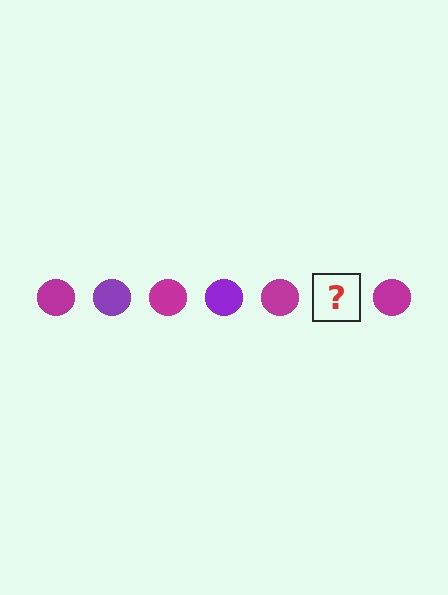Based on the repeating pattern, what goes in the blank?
The blank should be a purple circle.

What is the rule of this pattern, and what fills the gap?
The rule is that the pattern cycles through magenta, purple circles. The gap should be filled with a purple circle.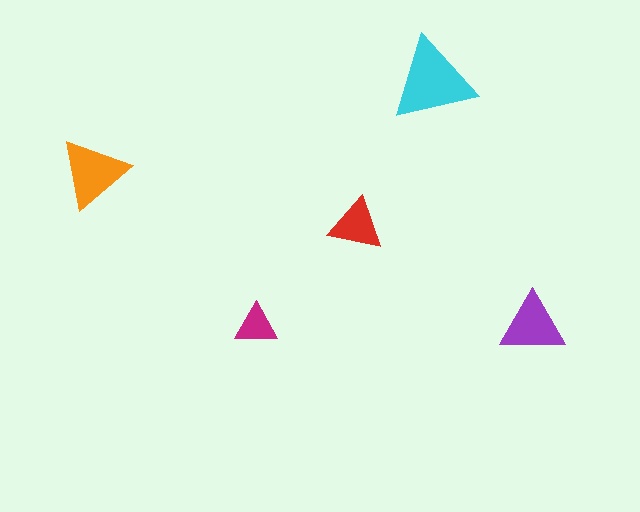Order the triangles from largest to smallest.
the cyan one, the orange one, the purple one, the red one, the magenta one.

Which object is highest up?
The cyan triangle is topmost.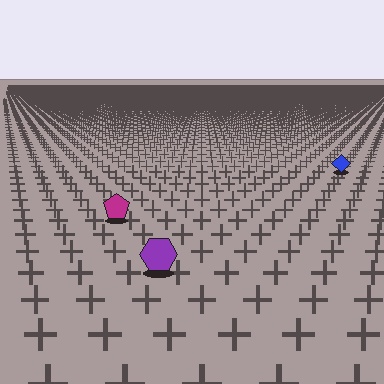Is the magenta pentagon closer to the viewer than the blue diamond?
Yes. The magenta pentagon is closer — you can tell from the texture gradient: the ground texture is coarser near it.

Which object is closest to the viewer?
The purple hexagon is closest. The texture marks near it are larger and more spread out.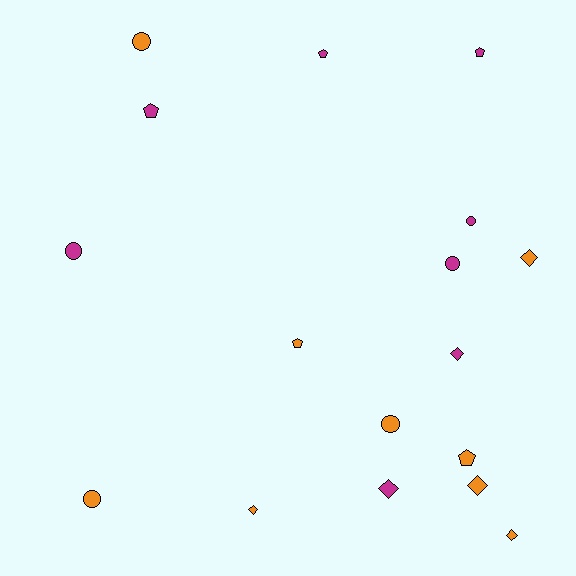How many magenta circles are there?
There are 3 magenta circles.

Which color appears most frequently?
Orange, with 9 objects.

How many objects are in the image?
There are 17 objects.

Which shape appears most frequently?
Circle, with 6 objects.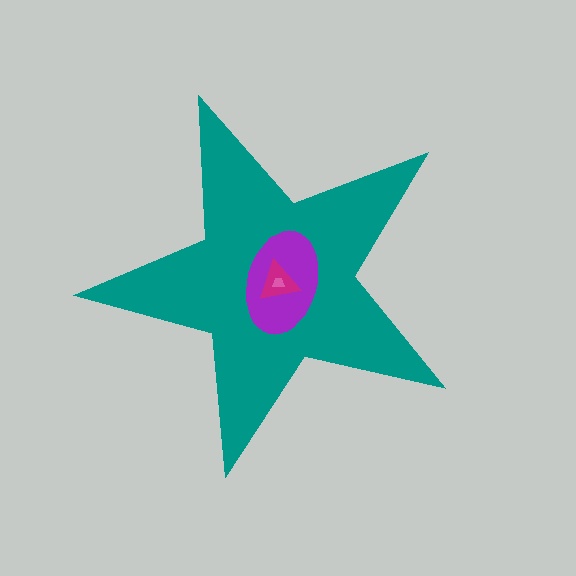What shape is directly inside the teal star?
The purple ellipse.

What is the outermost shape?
The teal star.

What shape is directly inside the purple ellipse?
The magenta triangle.